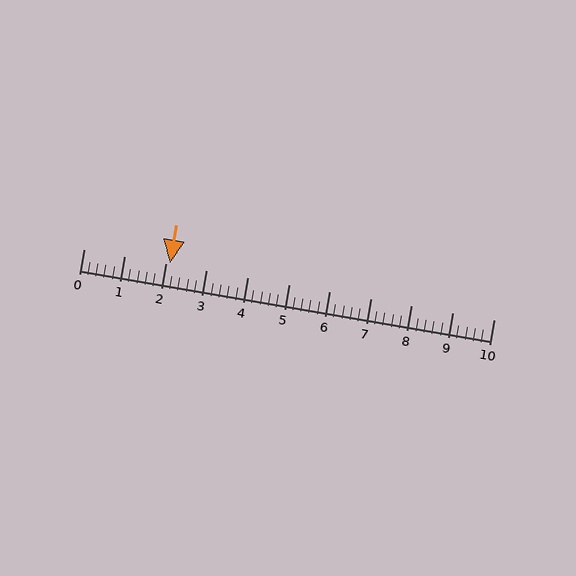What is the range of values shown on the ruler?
The ruler shows values from 0 to 10.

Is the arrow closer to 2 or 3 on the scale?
The arrow is closer to 2.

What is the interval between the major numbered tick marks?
The major tick marks are spaced 1 units apart.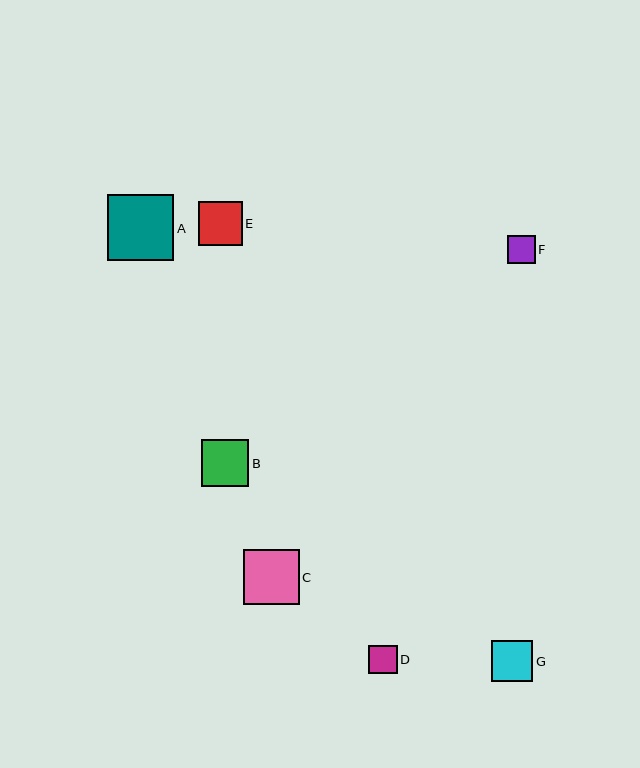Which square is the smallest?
Square F is the smallest with a size of approximately 28 pixels.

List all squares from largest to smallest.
From largest to smallest: A, C, B, E, G, D, F.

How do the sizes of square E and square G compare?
Square E and square G are approximately the same size.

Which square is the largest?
Square A is the largest with a size of approximately 66 pixels.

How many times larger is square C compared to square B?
Square C is approximately 1.2 times the size of square B.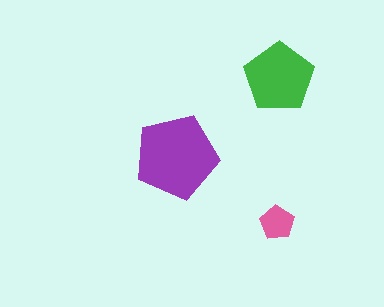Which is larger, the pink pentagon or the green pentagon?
The green one.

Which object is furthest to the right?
The green pentagon is rightmost.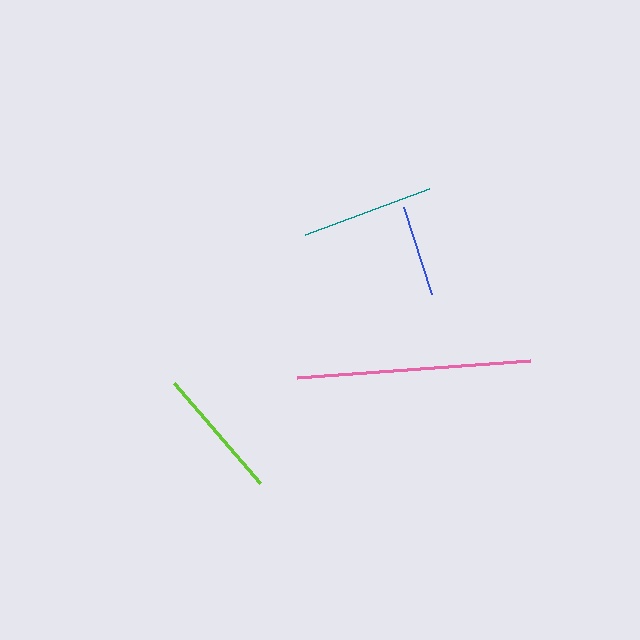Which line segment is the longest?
The pink line is the longest at approximately 233 pixels.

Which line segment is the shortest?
The blue line is the shortest at approximately 92 pixels.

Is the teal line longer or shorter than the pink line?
The pink line is longer than the teal line.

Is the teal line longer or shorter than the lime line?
The teal line is longer than the lime line.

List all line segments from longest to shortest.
From longest to shortest: pink, teal, lime, blue.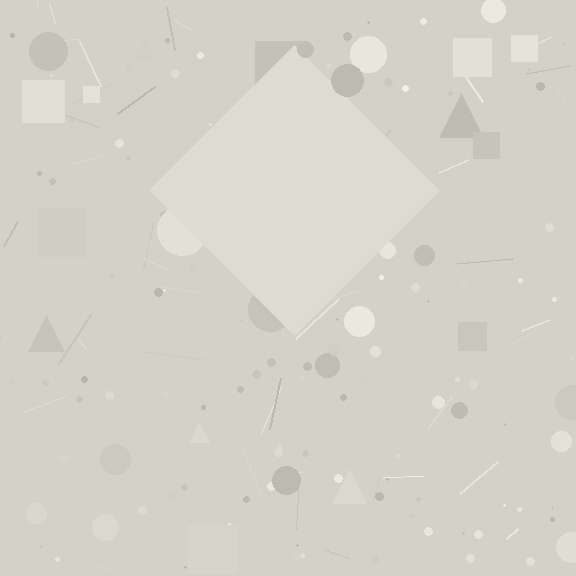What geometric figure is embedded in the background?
A diamond is embedded in the background.